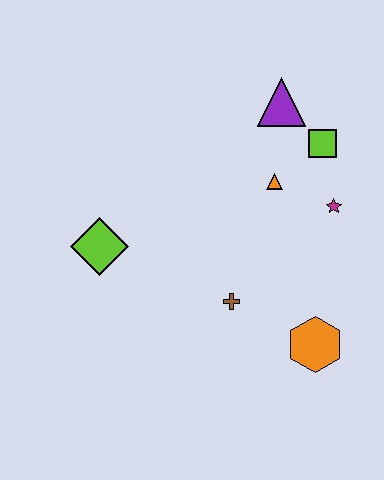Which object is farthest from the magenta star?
The lime diamond is farthest from the magenta star.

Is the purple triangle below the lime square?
No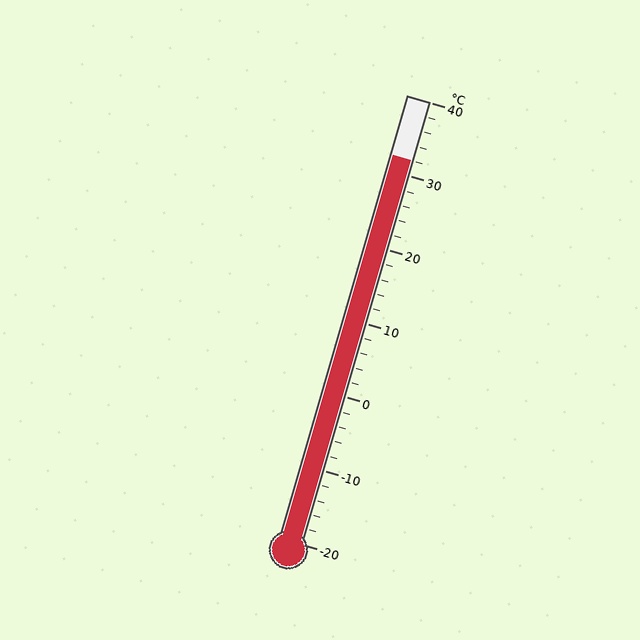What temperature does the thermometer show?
The thermometer shows approximately 32°C.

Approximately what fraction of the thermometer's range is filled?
The thermometer is filled to approximately 85% of its range.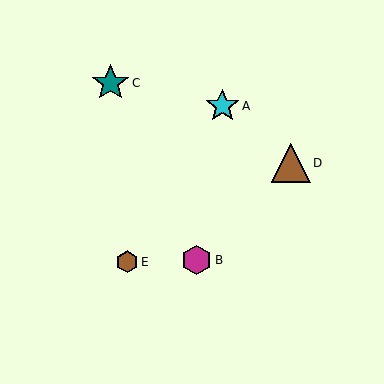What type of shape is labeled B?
Shape B is a magenta hexagon.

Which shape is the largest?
The brown triangle (labeled D) is the largest.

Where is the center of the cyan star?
The center of the cyan star is at (222, 106).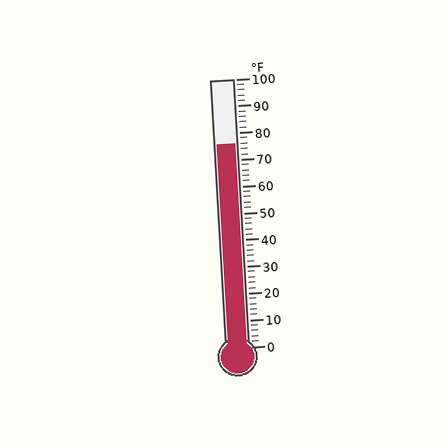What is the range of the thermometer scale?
The thermometer scale ranges from 0°F to 100°F.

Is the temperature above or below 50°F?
The temperature is above 50°F.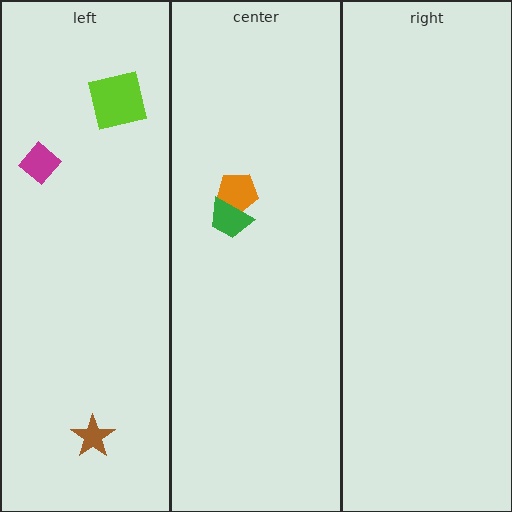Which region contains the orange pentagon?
The center region.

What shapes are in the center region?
The orange pentagon, the green trapezoid.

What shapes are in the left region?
The lime square, the magenta diamond, the brown star.